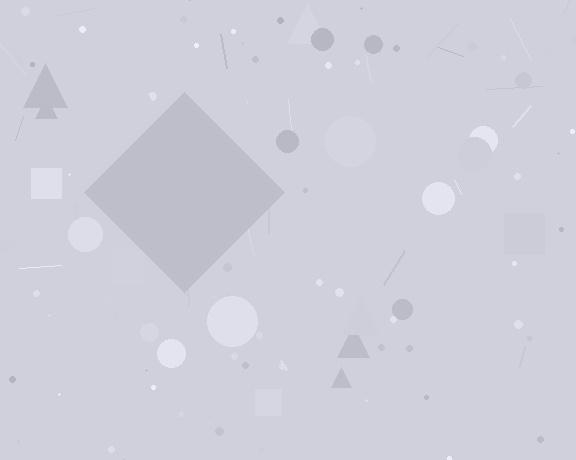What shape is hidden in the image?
A diamond is hidden in the image.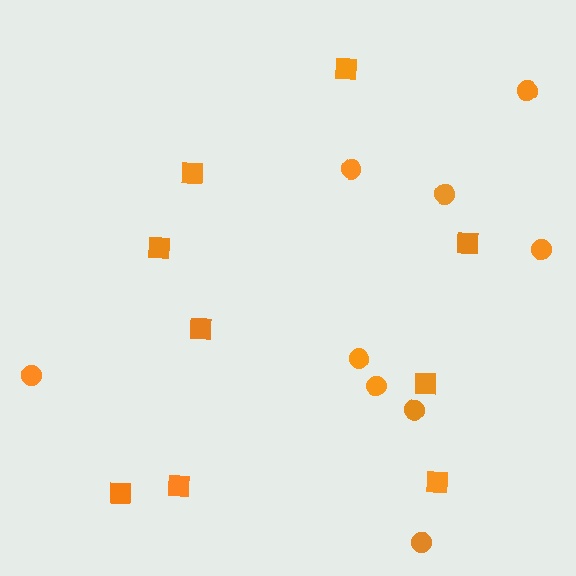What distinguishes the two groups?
There are 2 groups: one group of squares (9) and one group of circles (9).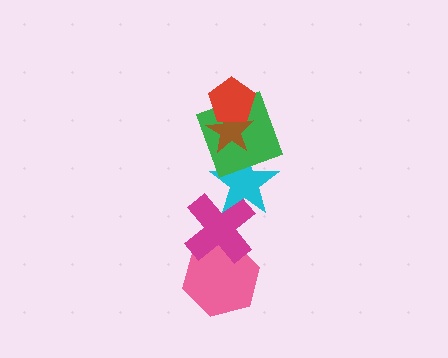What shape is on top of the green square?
The brown star is on top of the green square.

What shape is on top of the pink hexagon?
The magenta cross is on top of the pink hexagon.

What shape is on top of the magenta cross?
The cyan star is on top of the magenta cross.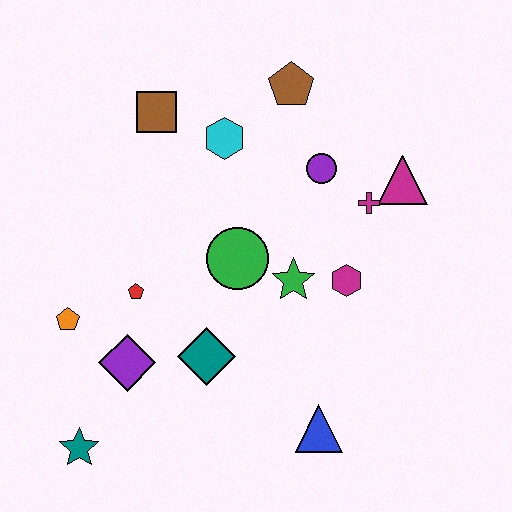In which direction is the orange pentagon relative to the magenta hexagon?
The orange pentagon is to the left of the magenta hexagon.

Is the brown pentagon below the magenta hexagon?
No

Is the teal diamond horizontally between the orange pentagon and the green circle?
Yes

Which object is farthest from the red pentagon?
The magenta triangle is farthest from the red pentagon.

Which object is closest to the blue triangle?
The teal diamond is closest to the blue triangle.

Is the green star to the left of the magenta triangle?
Yes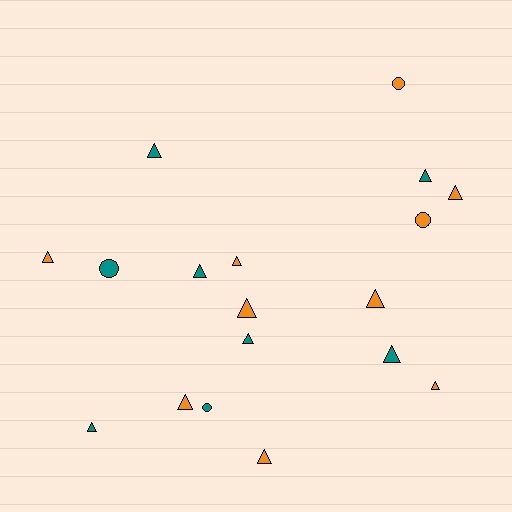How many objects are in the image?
There are 18 objects.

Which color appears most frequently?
Orange, with 10 objects.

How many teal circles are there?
There are 2 teal circles.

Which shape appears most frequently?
Triangle, with 14 objects.